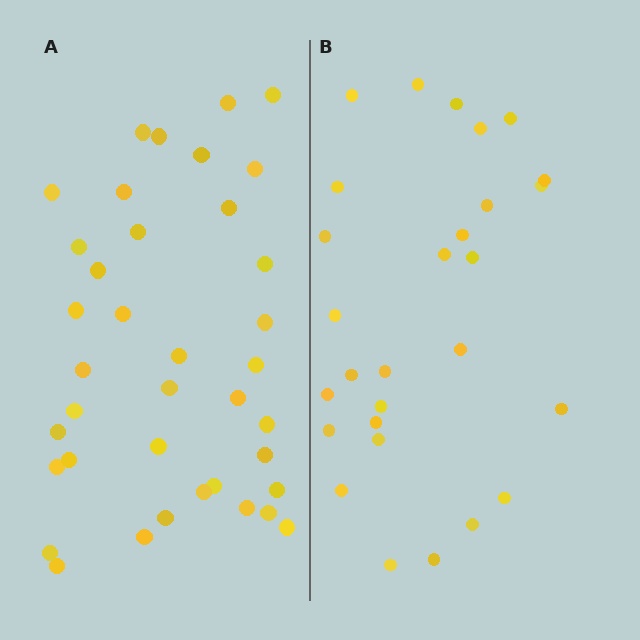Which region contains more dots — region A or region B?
Region A (the left region) has more dots.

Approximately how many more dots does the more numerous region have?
Region A has roughly 10 or so more dots than region B.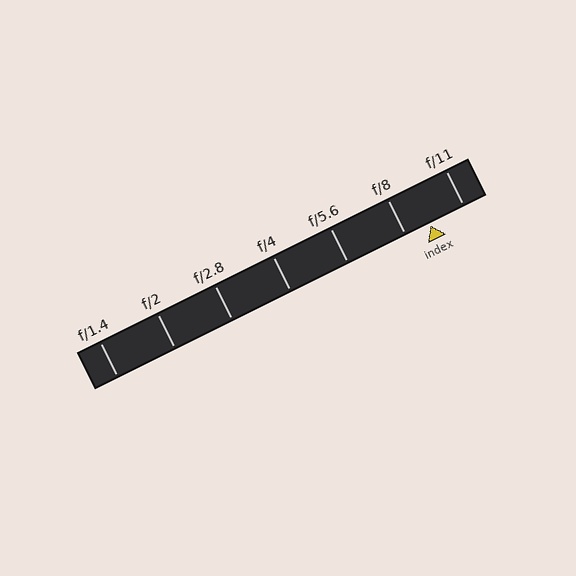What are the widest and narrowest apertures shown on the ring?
The widest aperture shown is f/1.4 and the narrowest is f/11.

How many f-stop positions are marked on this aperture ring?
There are 7 f-stop positions marked.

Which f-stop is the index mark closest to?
The index mark is closest to f/8.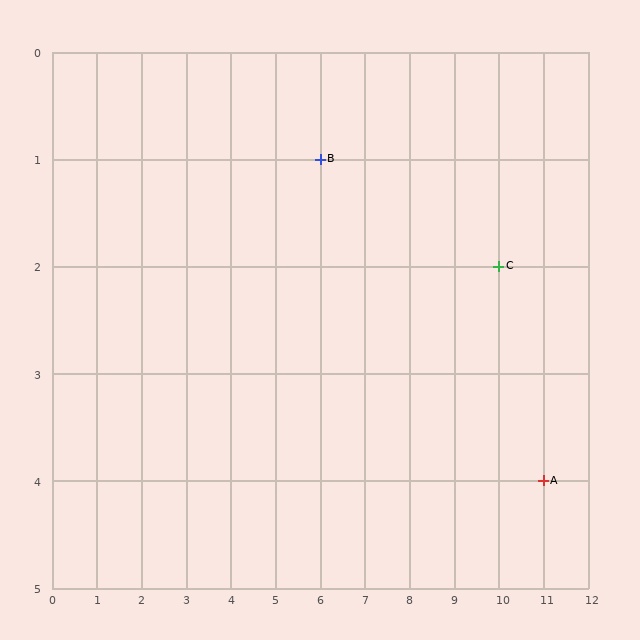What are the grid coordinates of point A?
Point A is at grid coordinates (11, 4).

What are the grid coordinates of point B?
Point B is at grid coordinates (6, 1).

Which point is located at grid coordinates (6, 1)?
Point B is at (6, 1).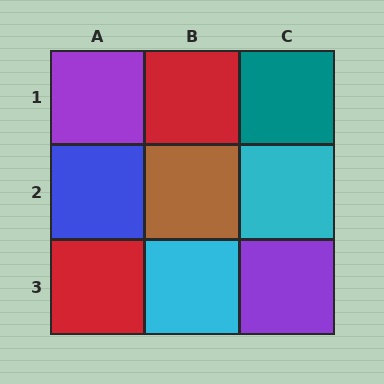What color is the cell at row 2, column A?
Blue.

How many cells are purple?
2 cells are purple.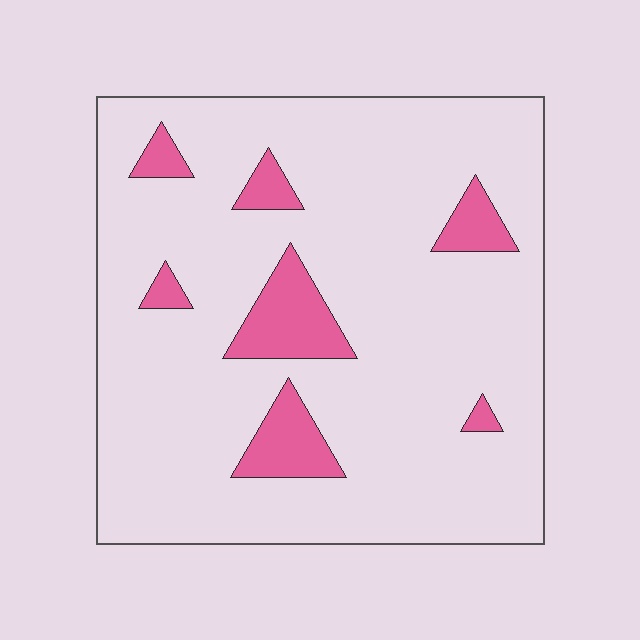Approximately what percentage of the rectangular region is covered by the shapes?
Approximately 10%.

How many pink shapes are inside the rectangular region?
7.